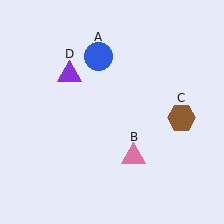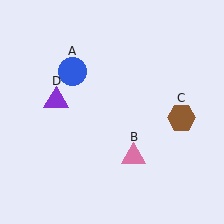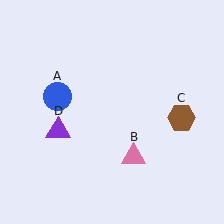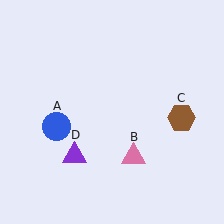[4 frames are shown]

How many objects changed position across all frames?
2 objects changed position: blue circle (object A), purple triangle (object D).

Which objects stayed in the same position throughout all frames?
Pink triangle (object B) and brown hexagon (object C) remained stationary.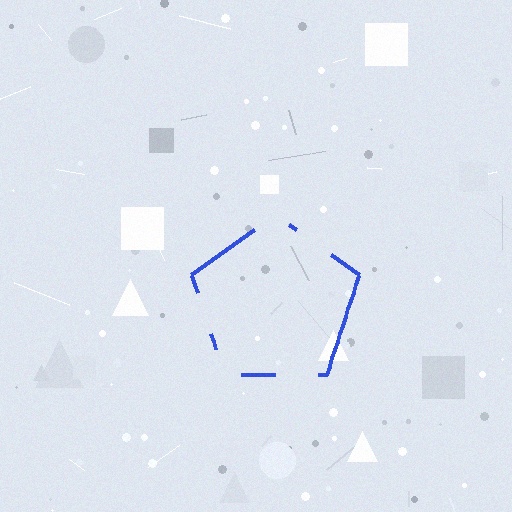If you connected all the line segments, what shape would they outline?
They would outline a pentagon.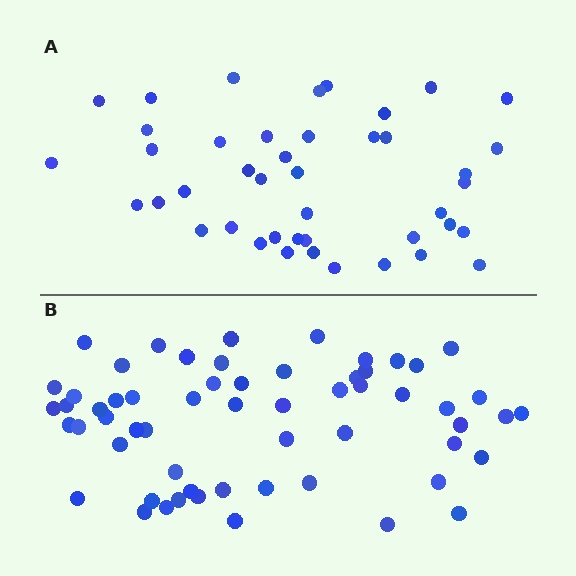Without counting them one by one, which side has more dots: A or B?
Region B (the bottom region) has more dots.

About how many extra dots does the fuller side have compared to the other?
Region B has approximately 15 more dots than region A.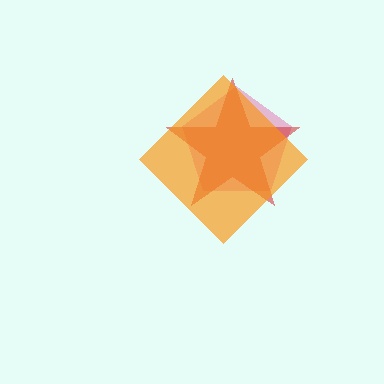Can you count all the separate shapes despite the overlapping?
Yes, there are 3 separate shapes.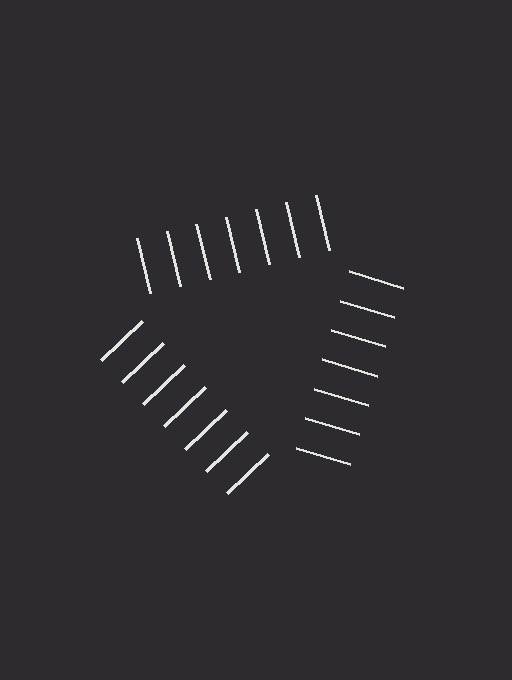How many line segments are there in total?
21 — 7 along each of the 3 edges.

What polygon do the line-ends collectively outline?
An illusory triangle — the line segments terminate on its edges but no continuous stroke is drawn.